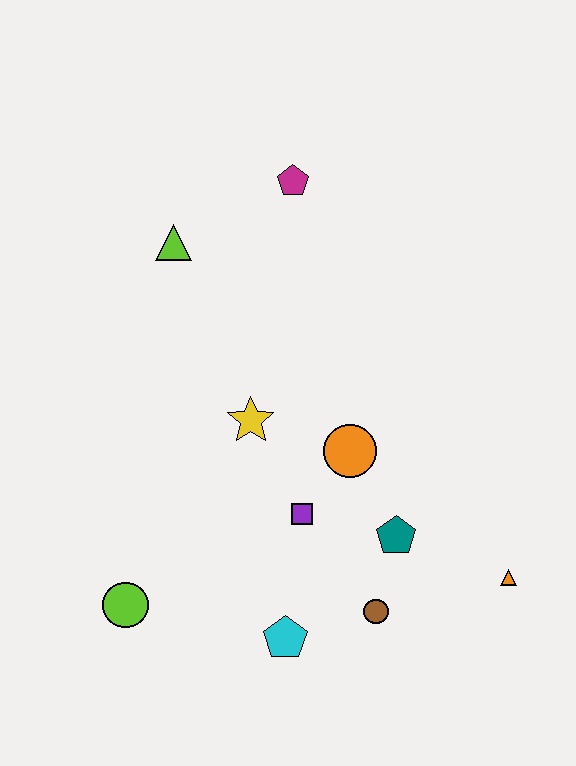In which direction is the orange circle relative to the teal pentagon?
The orange circle is above the teal pentagon.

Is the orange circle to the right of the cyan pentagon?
Yes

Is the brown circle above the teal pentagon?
No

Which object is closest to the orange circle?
The purple square is closest to the orange circle.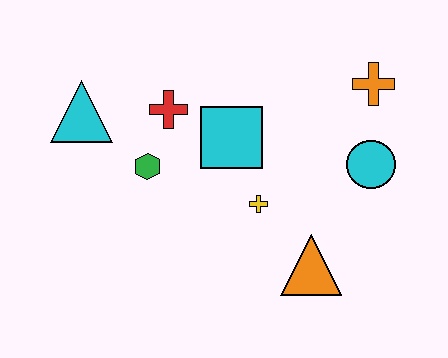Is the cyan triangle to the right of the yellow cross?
No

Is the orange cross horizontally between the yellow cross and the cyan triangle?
No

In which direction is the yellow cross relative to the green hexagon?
The yellow cross is to the right of the green hexagon.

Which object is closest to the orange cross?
The cyan circle is closest to the orange cross.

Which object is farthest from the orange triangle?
The cyan triangle is farthest from the orange triangle.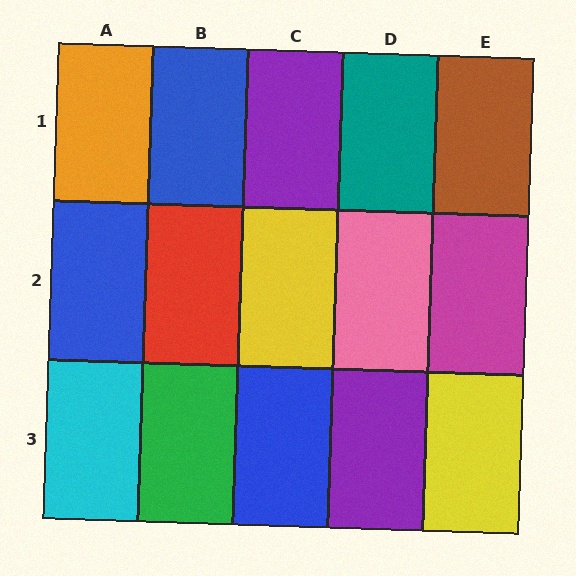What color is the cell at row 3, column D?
Purple.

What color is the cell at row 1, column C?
Purple.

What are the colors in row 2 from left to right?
Blue, red, yellow, pink, magenta.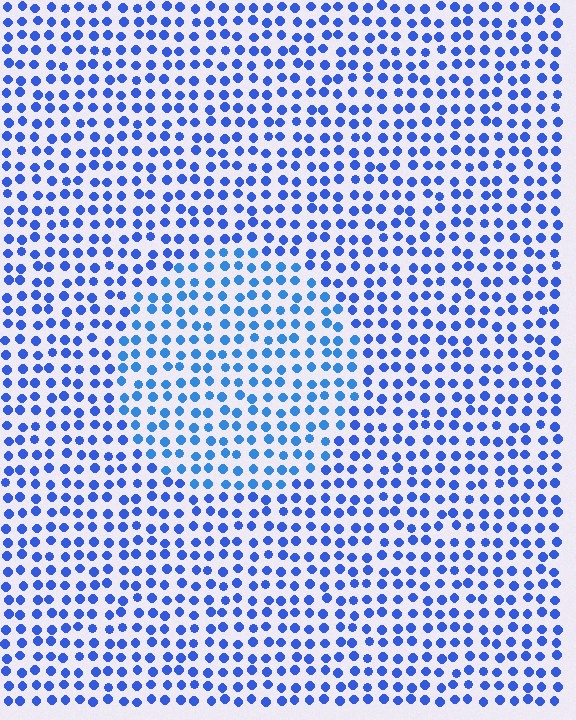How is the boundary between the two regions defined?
The boundary is defined purely by a slight shift in hue (about 18 degrees). Spacing, size, and orientation are identical on both sides.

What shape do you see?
I see a circle.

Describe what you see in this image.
The image is filled with small blue elements in a uniform arrangement. A circle-shaped region is visible where the elements are tinted to a slightly different hue, forming a subtle color boundary.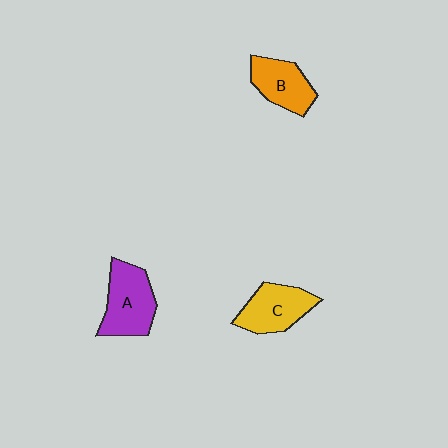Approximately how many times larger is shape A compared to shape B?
Approximately 1.3 times.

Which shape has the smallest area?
Shape B (orange).